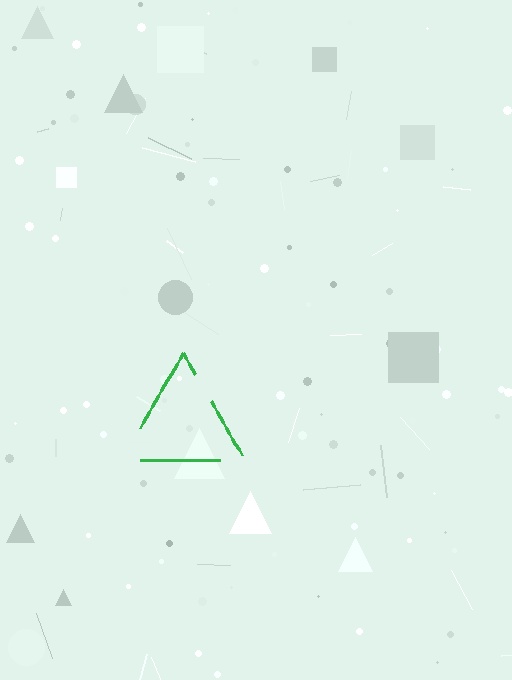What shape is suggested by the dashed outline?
The dashed outline suggests a triangle.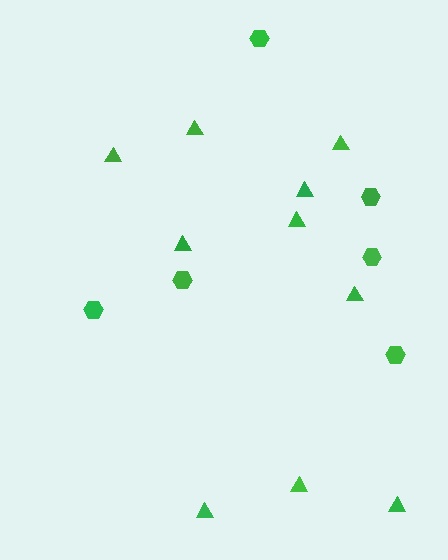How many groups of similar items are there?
There are 2 groups: one group of triangles (10) and one group of hexagons (6).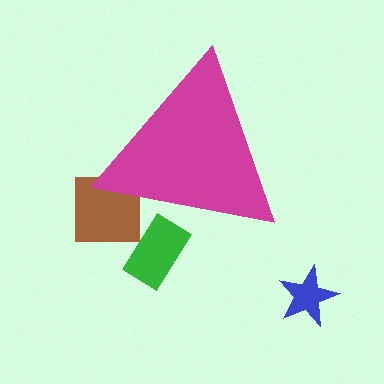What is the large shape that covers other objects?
A magenta triangle.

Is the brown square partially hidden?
Yes, the brown square is partially hidden behind the magenta triangle.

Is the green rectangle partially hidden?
Yes, the green rectangle is partially hidden behind the magenta triangle.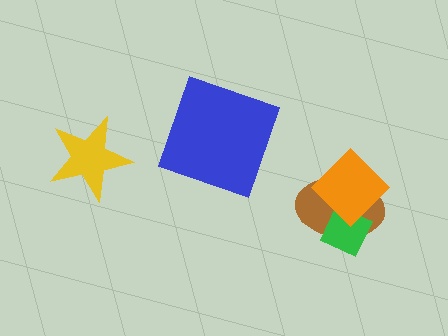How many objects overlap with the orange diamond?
2 objects overlap with the orange diamond.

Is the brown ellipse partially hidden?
Yes, it is partially covered by another shape.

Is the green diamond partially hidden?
Yes, it is partially covered by another shape.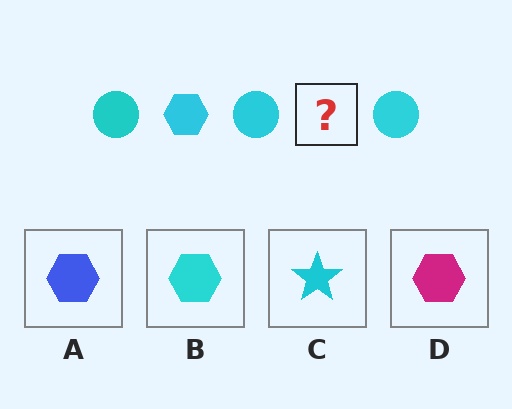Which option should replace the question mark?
Option B.